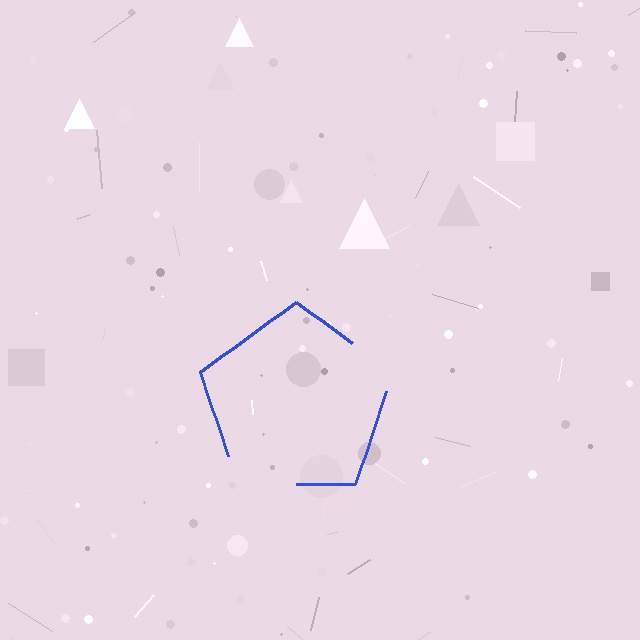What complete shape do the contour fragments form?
The contour fragments form a pentagon.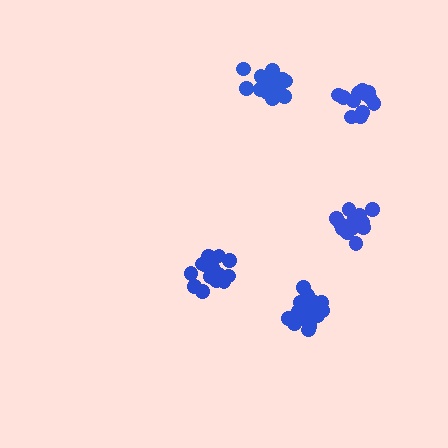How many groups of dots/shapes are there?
There are 5 groups.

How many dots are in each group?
Group 1: 18 dots, Group 2: 13 dots, Group 3: 13 dots, Group 4: 18 dots, Group 5: 16 dots (78 total).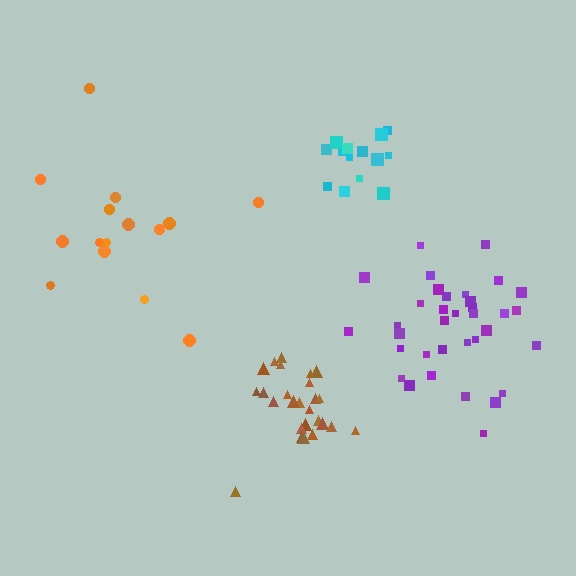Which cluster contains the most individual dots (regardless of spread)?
Purple (35).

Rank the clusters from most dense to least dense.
brown, cyan, purple, orange.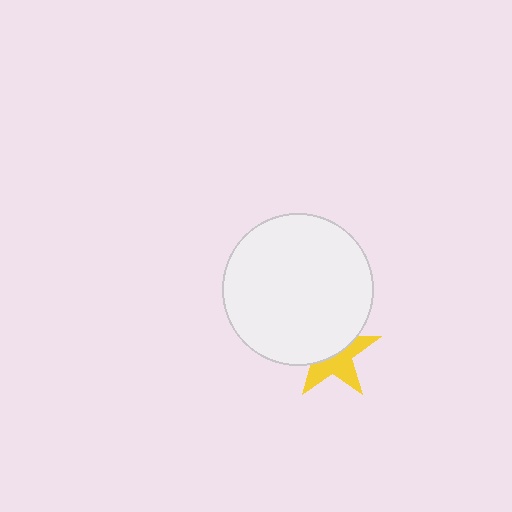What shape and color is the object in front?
The object in front is a white circle.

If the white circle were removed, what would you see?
You would see the complete yellow star.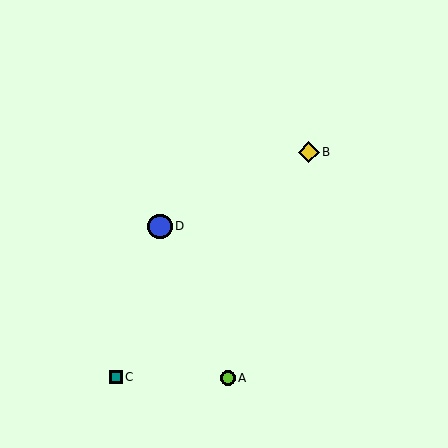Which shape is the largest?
The blue circle (labeled D) is the largest.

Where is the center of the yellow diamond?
The center of the yellow diamond is at (309, 152).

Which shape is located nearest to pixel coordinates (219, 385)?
The lime circle (labeled A) at (228, 378) is nearest to that location.